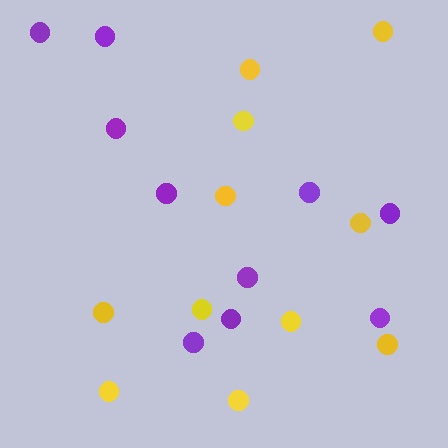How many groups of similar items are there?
There are 2 groups: one group of yellow circles (11) and one group of purple circles (10).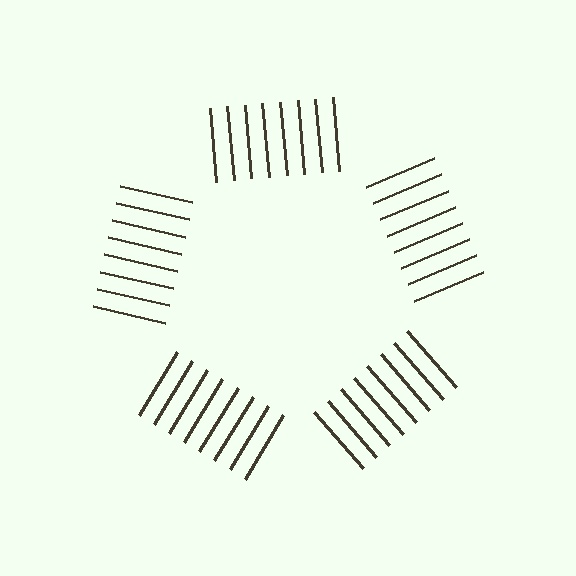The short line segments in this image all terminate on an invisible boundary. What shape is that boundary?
An illusory pentagon — the line segments terminate on its edges but no continuous stroke is drawn.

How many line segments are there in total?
40 — 8 along each of the 5 edges.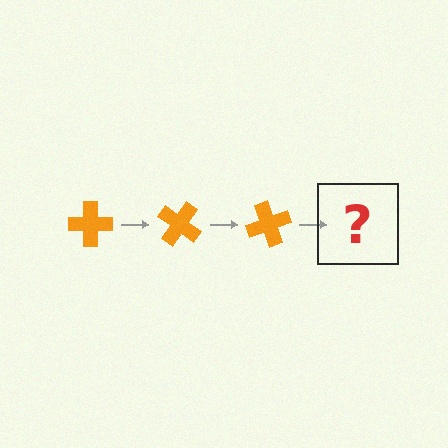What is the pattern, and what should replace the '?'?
The pattern is that the cross rotates 35 degrees each step. The '?' should be an orange cross rotated 105 degrees.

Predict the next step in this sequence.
The next step is an orange cross rotated 105 degrees.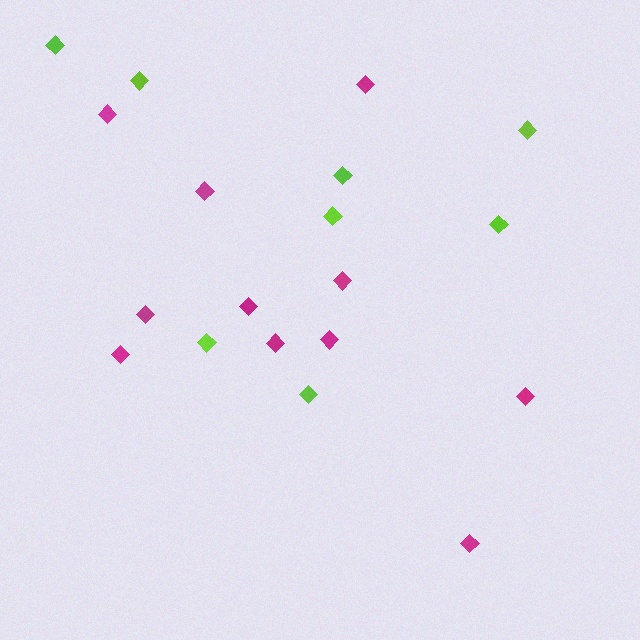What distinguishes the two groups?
There are 2 groups: one group of magenta diamonds (11) and one group of lime diamonds (8).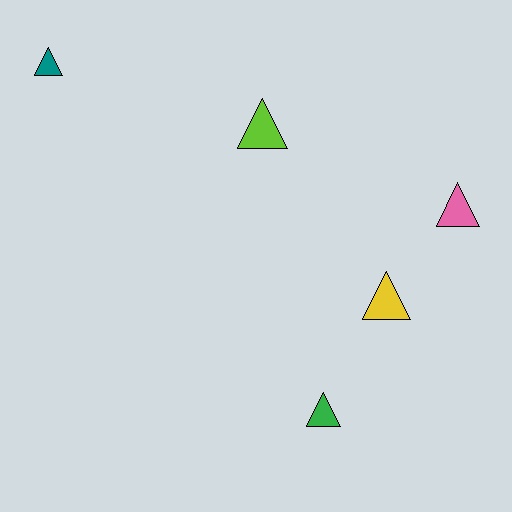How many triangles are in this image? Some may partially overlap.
There are 5 triangles.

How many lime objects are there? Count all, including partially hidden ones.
There is 1 lime object.